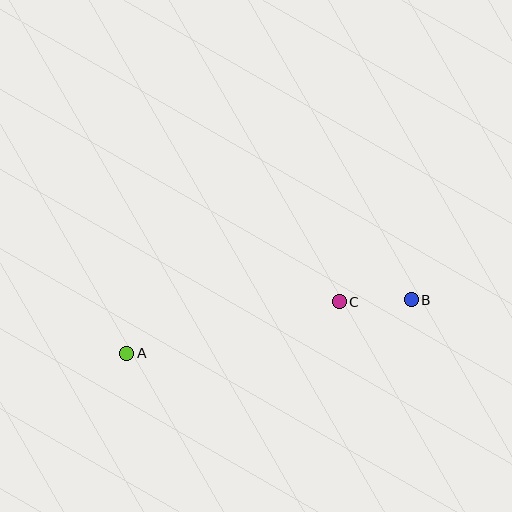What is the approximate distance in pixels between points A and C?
The distance between A and C is approximately 219 pixels.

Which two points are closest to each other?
Points B and C are closest to each other.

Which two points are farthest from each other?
Points A and B are farthest from each other.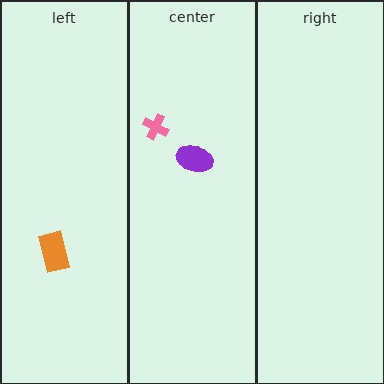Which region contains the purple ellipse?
The center region.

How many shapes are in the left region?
1.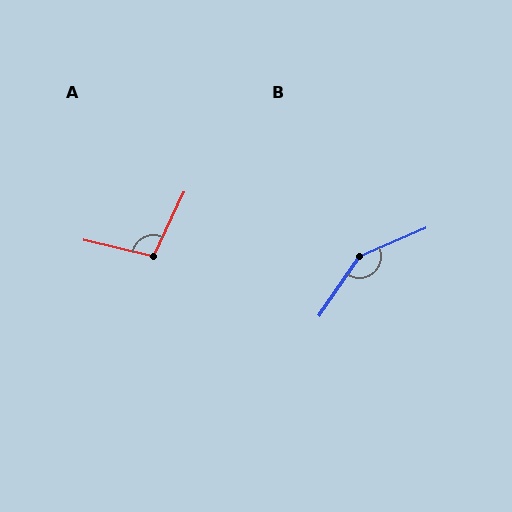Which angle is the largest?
B, at approximately 147 degrees.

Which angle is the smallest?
A, at approximately 102 degrees.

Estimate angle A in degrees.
Approximately 102 degrees.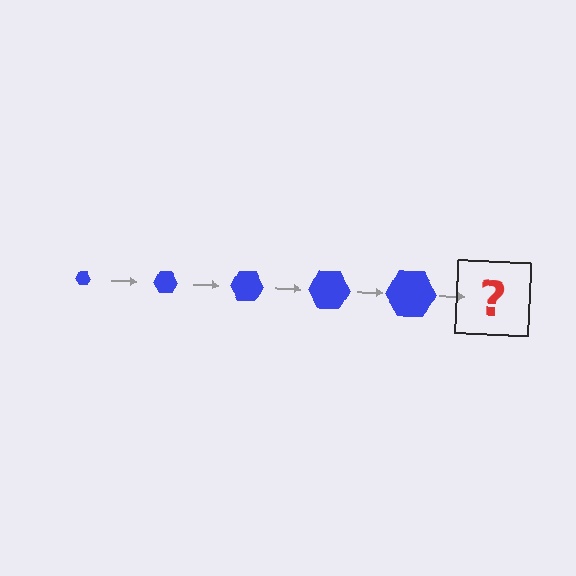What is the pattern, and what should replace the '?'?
The pattern is that the hexagon gets progressively larger each step. The '?' should be a blue hexagon, larger than the previous one.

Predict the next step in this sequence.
The next step is a blue hexagon, larger than the previous one.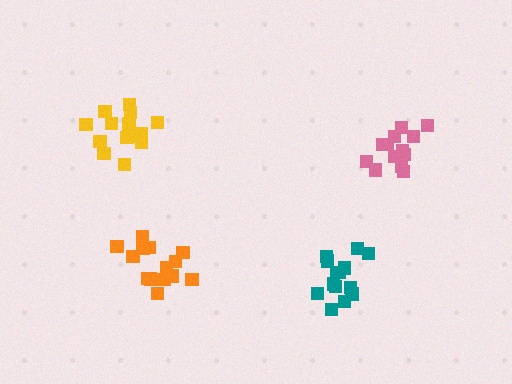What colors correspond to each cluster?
The clusters are colored: pink, yellow, orange, teal.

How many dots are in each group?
Group 1: 13 dots, Group 2: 14 dots, Group 3: 15 dots, Group 4: 14 dots (56 total).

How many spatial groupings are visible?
There are 4 spatial groupings.